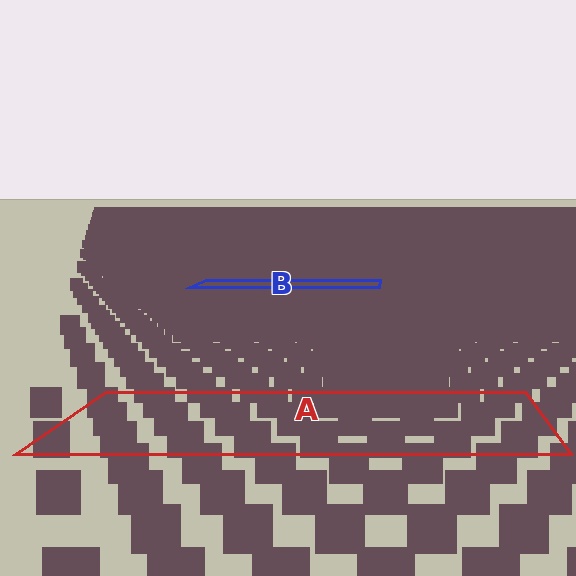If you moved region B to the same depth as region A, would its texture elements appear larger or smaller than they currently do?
They would appear larger. At a closer depth, the same texture elements are projected at a bigger on-screen size.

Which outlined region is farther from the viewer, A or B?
Region B is farther from the viewer — the texture elements inside it appear smaller and more densely packed.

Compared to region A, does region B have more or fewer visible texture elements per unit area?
Region B has more texture elements per unit area — they are packed more densely because it is farther away.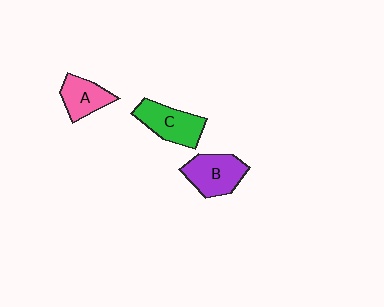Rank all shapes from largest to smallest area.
From largest to smallest: B (purple), C (green), A (pink).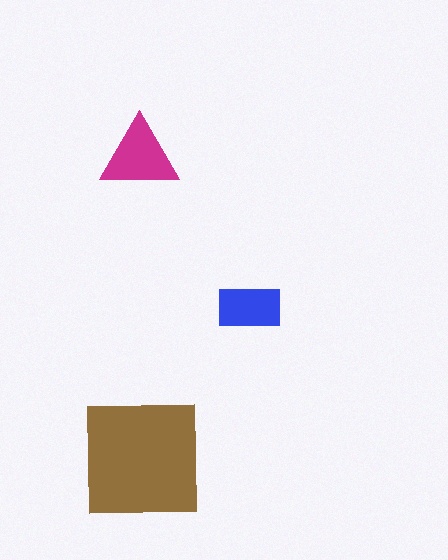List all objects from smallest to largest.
The blue rectangle, the magenta triangle, the brown square.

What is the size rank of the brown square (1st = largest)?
1st.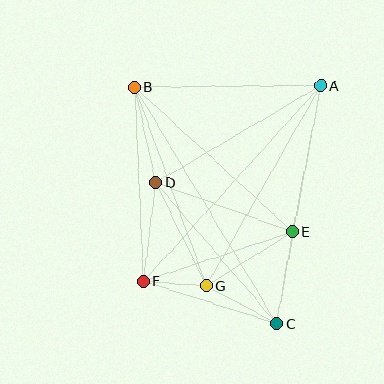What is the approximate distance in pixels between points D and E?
The distance between D and E is approximately 145 pixels.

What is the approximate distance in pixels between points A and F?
The distance between A and F is approximately 264 pixels.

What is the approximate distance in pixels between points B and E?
The distance between B and E is approximately 214 pixels.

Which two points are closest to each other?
Points F and G are closest to each other.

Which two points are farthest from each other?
Points B and C are farthest from each other.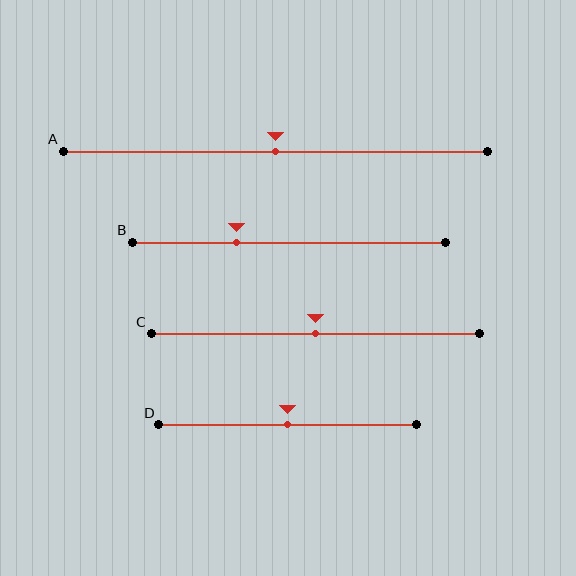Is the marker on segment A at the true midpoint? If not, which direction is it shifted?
Yes, the marker on segment A is at the true midpoint.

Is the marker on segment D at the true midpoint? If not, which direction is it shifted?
Yes, the marker on segment D is at the true midpoint.